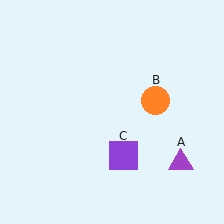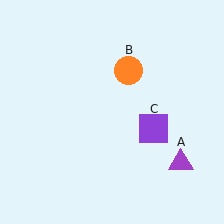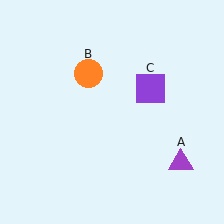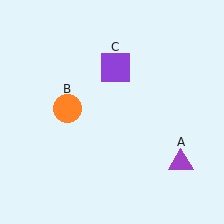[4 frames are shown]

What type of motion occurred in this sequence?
The orange circle (object B), purple square (object C) rotated counterclockwise around the center of the scene.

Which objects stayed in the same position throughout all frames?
Purple triangle (object A) remained stationary.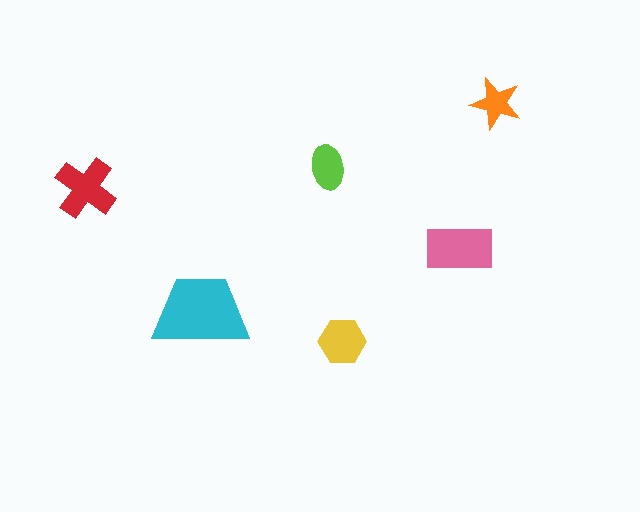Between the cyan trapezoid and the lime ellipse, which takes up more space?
The cyan trapezoid.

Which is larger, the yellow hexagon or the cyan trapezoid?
The cyan trapezoid.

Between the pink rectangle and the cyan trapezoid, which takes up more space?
The cyan trapezoid.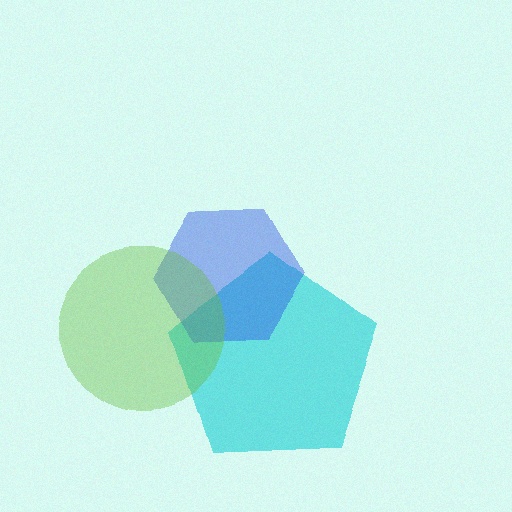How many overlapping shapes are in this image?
There are 3 overlapping shapes in the image.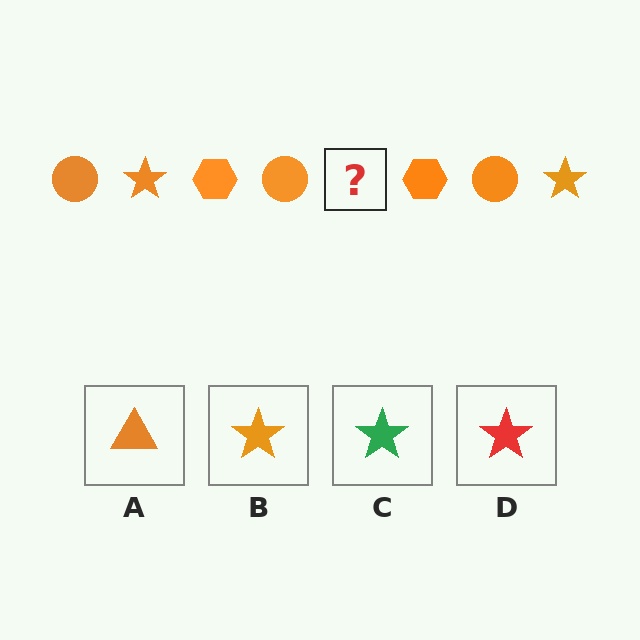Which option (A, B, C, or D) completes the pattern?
B.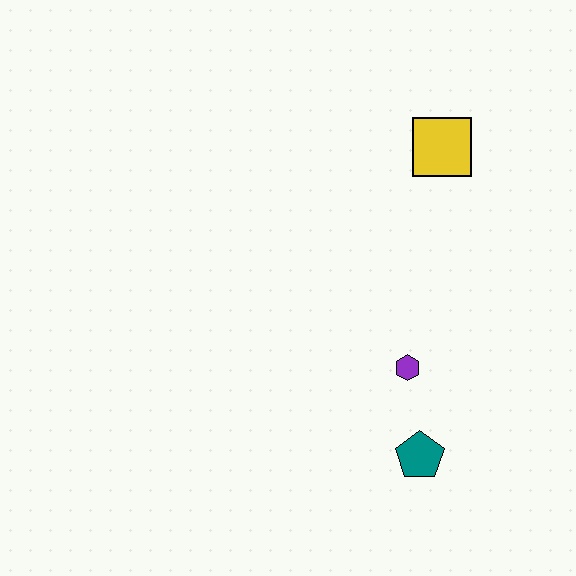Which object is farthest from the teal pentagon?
The yellow square is farthest from the teal pentagon.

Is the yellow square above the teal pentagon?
Yes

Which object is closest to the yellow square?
The purple hexagon is closest to the yellow square.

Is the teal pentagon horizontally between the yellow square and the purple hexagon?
Yes